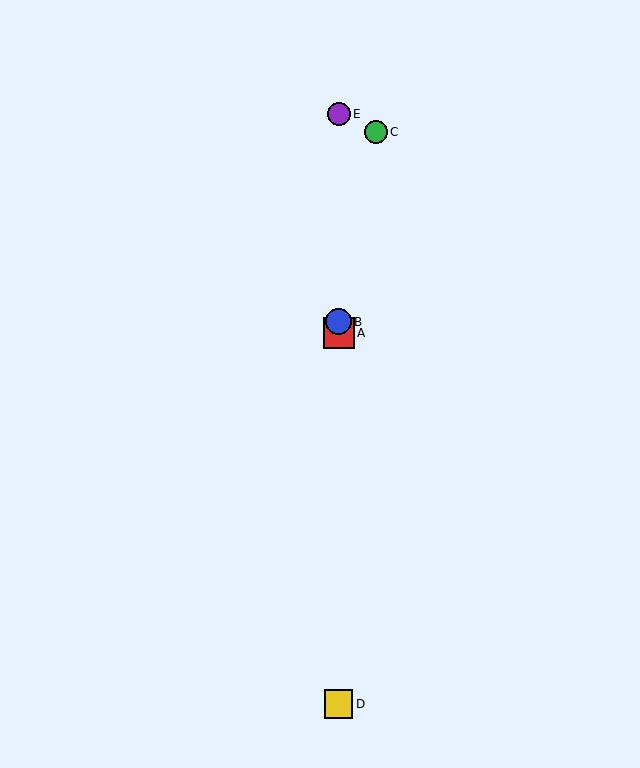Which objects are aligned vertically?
Objects A, B, D, E are aligned vertically.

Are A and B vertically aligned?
Yes, both are at x≈339.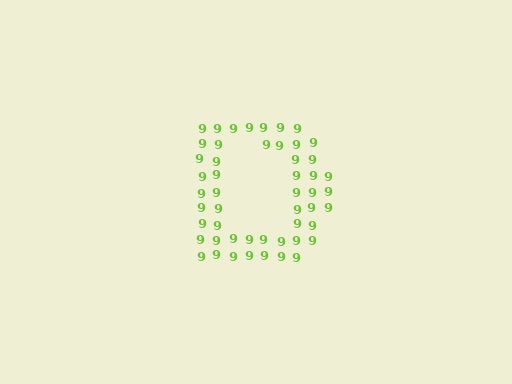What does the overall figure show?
The overall figure shows the letter D.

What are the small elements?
The small elements are digit 9's.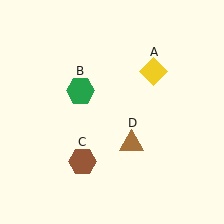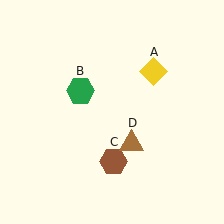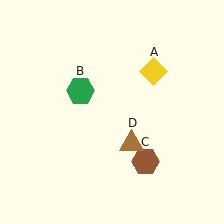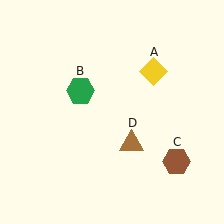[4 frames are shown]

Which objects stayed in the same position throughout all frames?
Yellow diamond (object A) and green hexagon (object B) and brown triangle (object D) remained stationary.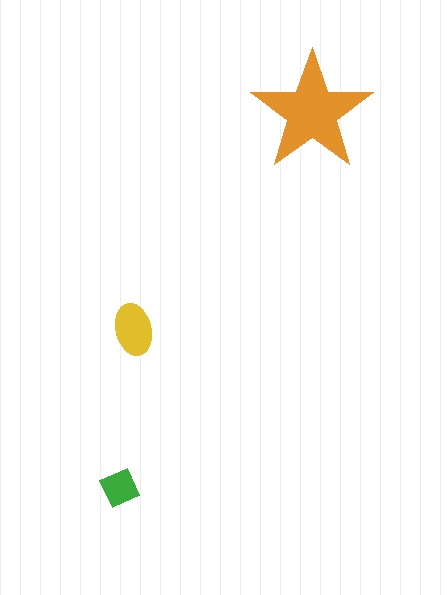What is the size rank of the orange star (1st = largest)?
1st.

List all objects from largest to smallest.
The orange star, the yellow ellipse, the green diamond.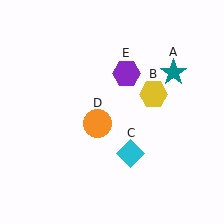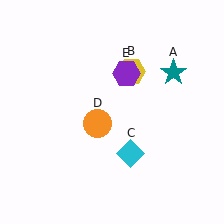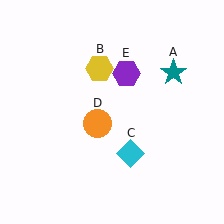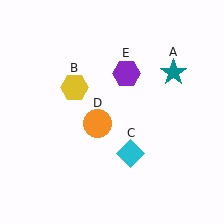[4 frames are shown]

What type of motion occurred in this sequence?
The yellow hexagon (object B) rotated counterclockwise around the center of the scene.